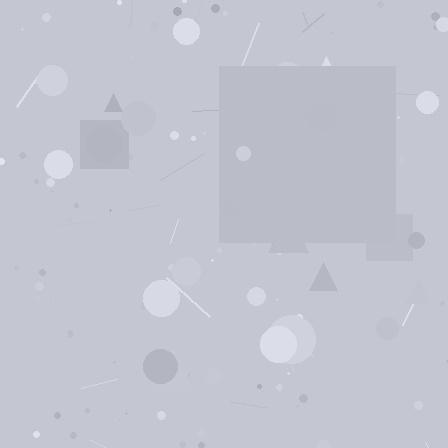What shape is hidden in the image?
A square is hidden in the image.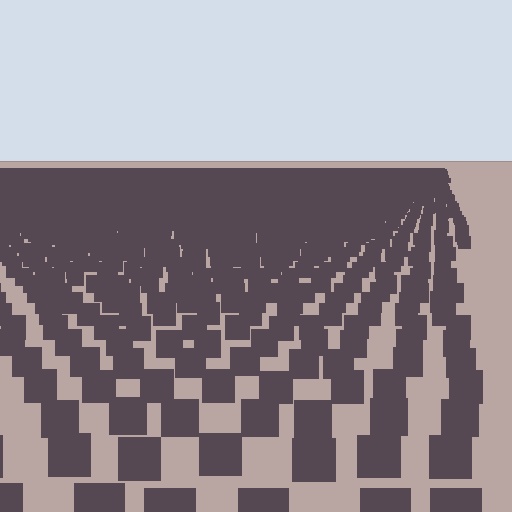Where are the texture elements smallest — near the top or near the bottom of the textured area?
Near the top.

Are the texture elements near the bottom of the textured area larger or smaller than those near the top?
Larger. Near the bottom, elements are closer to the viewer and appear at a bigger on-screen size.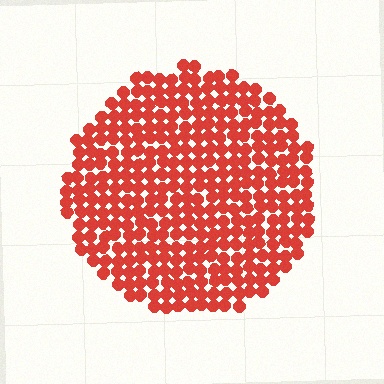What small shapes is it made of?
It is made of small circles.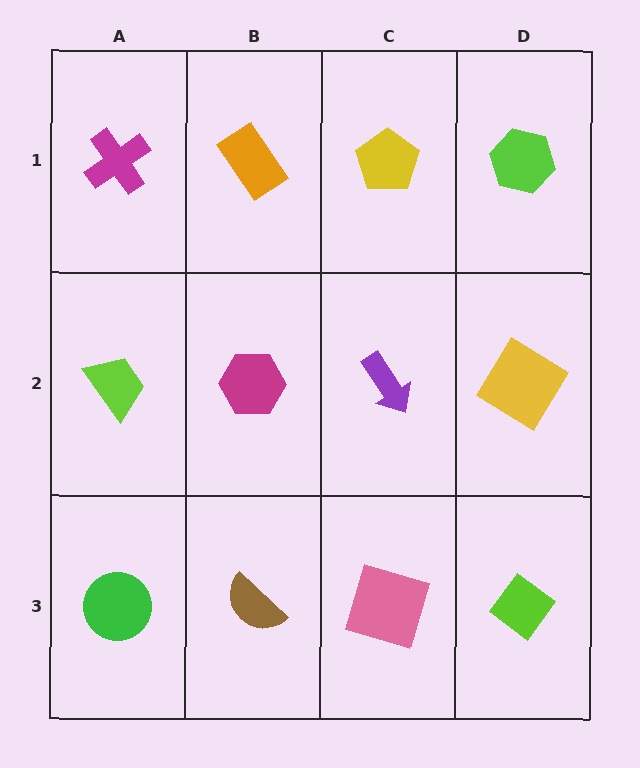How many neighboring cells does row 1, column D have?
2.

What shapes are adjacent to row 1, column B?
A magenta hexagon (row 2, column B), a magenta cross (row 1, column A), a yellow pentagon (row 1, column C).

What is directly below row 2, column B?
A brown semicircle.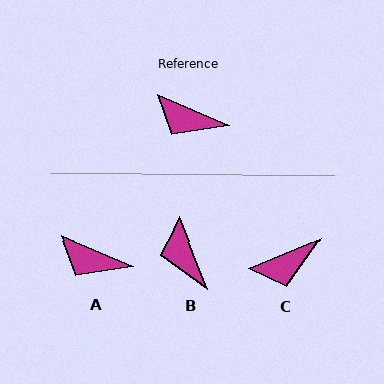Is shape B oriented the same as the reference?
No, it is off by about 45 degrees.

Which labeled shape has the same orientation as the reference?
A.